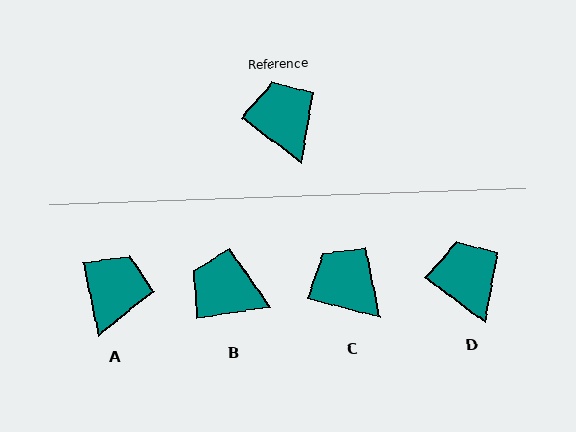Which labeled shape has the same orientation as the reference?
D.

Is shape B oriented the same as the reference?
No, it is off by about 45 degrees.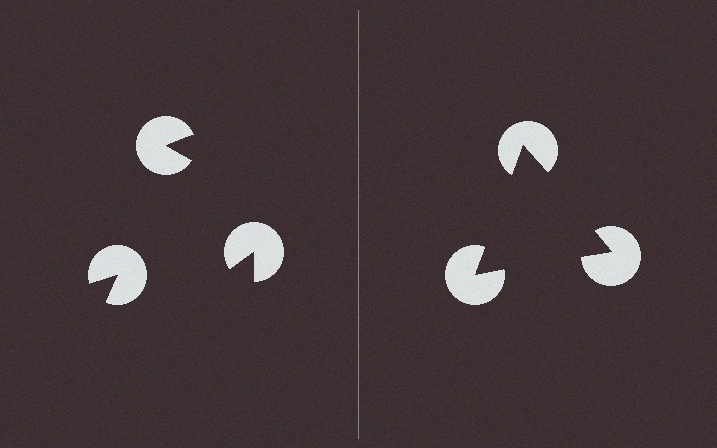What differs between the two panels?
The pac-man discs are positioned identically on both sides; only the wedge orientations differ. On the right they align to a triangle; on the left they are misaligned.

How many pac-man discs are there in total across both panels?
6 — 3 on each side.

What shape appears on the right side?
An illusory triangle.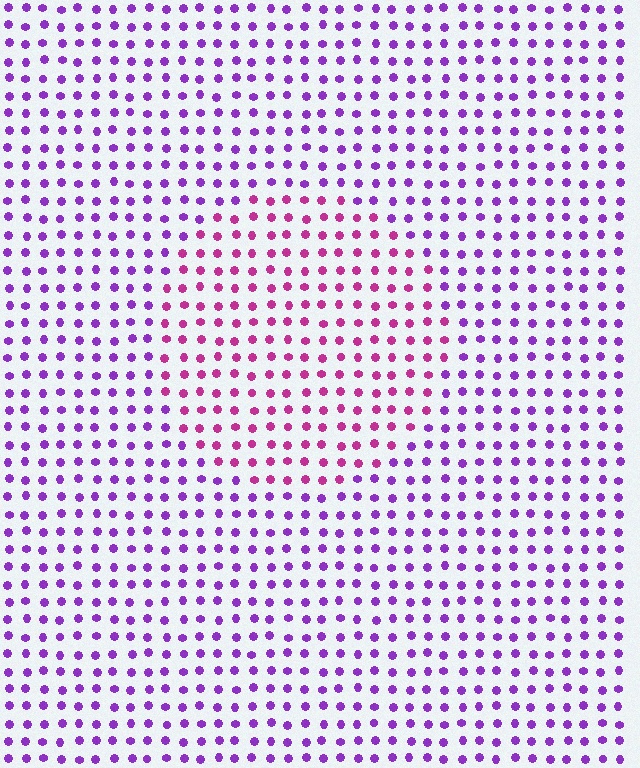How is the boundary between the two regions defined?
The boundary is defined purely by a slight shift in hue (about 40 degrees). Spacing, size, and orientation are identical on both sides.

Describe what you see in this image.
The image is filled with small purple elements in a uniform arrangement. A circle-shaped region is visible where the elements are tinted to a slightly different hue, forming a subtle color boundary.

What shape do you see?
I see a circle.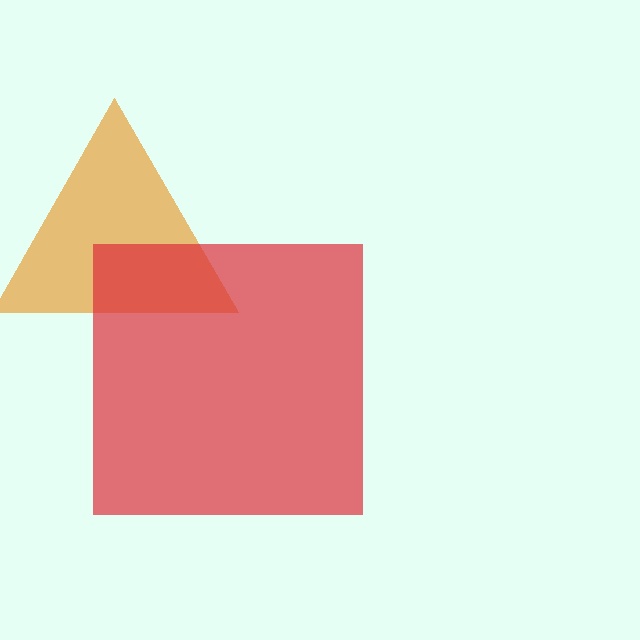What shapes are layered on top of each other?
The layered shapes are: an orange triangle, a red square.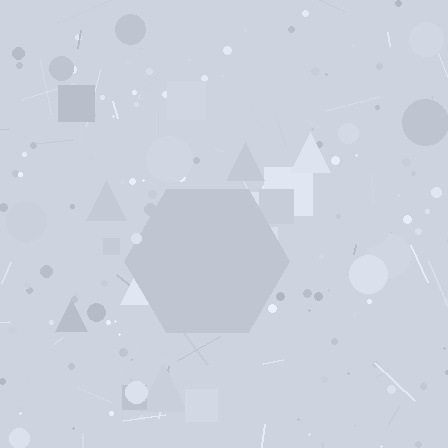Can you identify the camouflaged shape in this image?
The camouflaged shape is a hexagon.